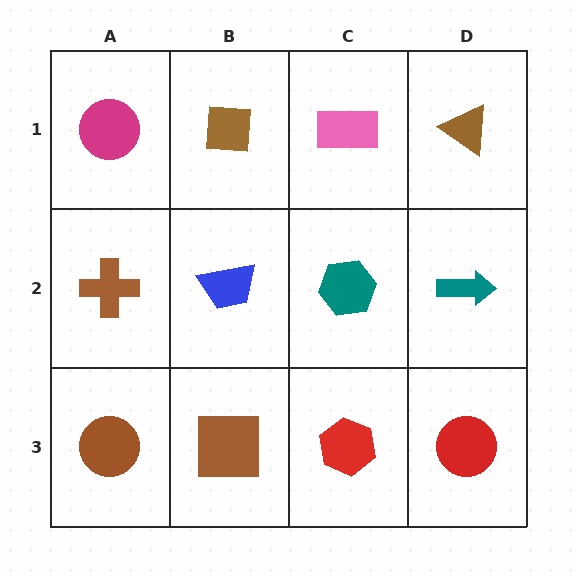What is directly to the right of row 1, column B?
A pink rectangle.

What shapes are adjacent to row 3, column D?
A teal arrow (row 2, column D), a red hexagon (row 3, column C).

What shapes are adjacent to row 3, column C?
A teal hexagon (row 2, column C), a brown square (row 3, column B), a red circle (row 3, column D).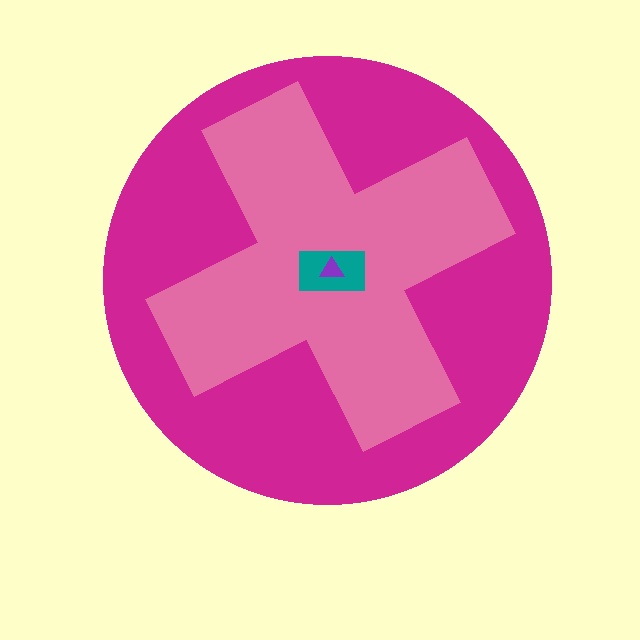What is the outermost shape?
The magenta circle.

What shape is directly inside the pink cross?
The teal rectangle.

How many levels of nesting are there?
4.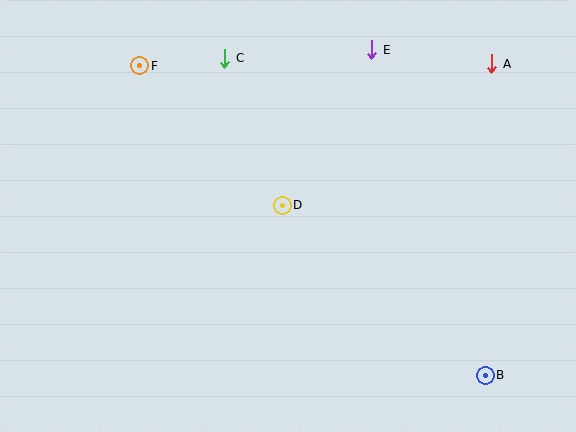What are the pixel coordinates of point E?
Point E is at (372, 50).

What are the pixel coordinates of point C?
Point C is at (225, 58).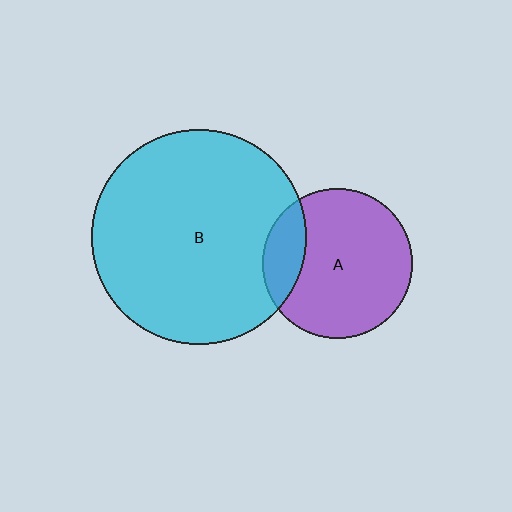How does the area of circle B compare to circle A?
Approximately 2.1 times.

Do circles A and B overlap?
Yes.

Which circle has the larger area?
Circle B (cyan).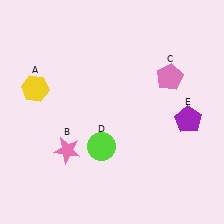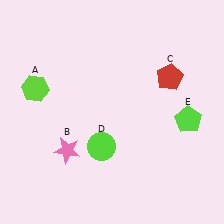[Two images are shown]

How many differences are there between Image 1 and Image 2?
There are 3 differences between the two images.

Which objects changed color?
A changed from yellow to lime. C changed from pink to red. E changed from purple to lime.